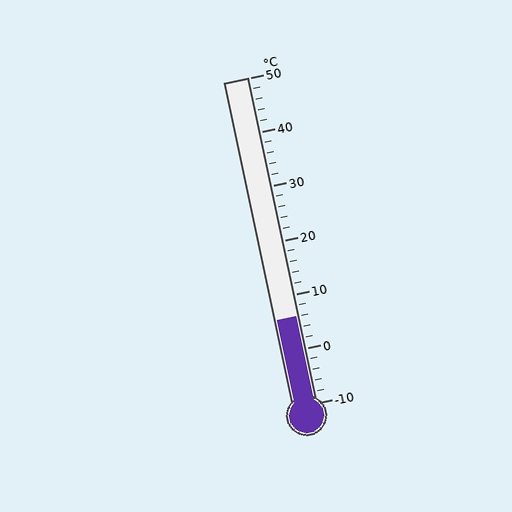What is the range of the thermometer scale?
The thermometer scale ranges from -10°C to 50°C.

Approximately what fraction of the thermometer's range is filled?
The thermometer is filled to approximately 25% of its range.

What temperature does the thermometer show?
The thermometer shows approximately 6°C.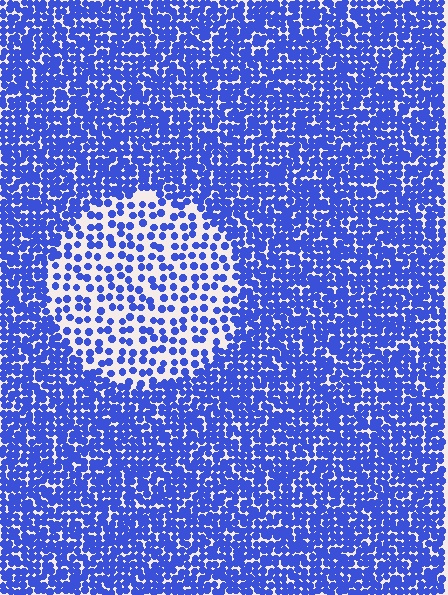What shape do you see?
I see a circle.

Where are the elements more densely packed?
The elements are more densely packed outside the circle boundary.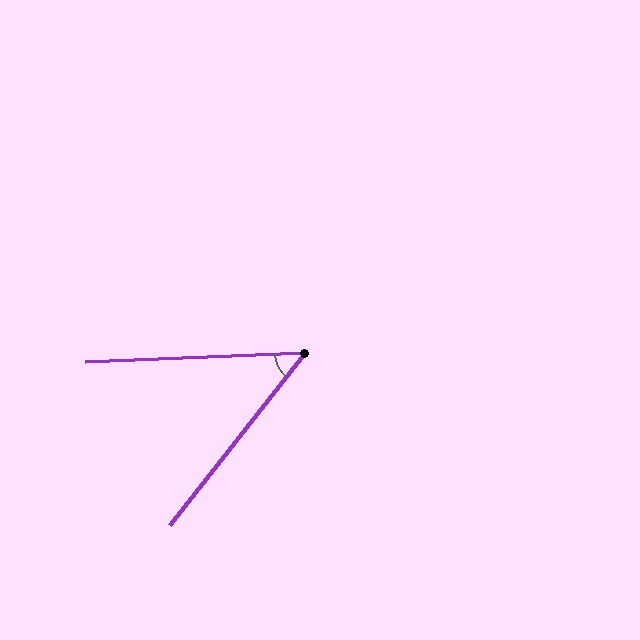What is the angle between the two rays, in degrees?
Approximately 50 degrees.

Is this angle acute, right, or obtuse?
It is acute.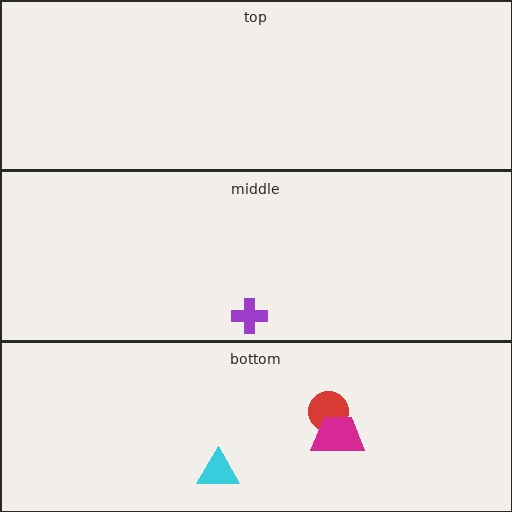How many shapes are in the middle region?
1.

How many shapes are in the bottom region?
3.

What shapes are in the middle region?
The purple cross.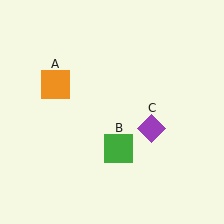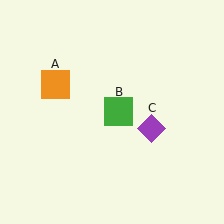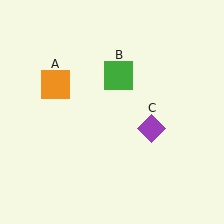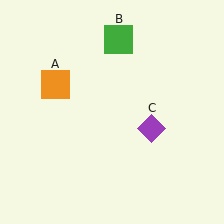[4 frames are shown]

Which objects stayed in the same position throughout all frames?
Orange square (object A) and purple diamond (object C) remained stationary.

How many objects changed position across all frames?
1 object changed position: green square (object B).